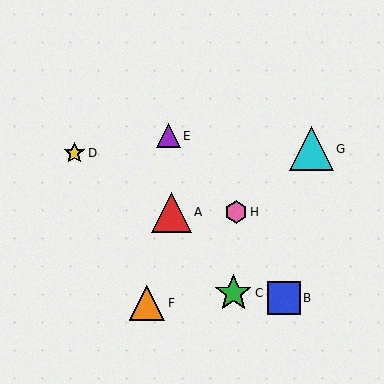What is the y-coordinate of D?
Object D is at y≈153.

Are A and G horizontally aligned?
No, A is at y≈212 and G is at y≈149.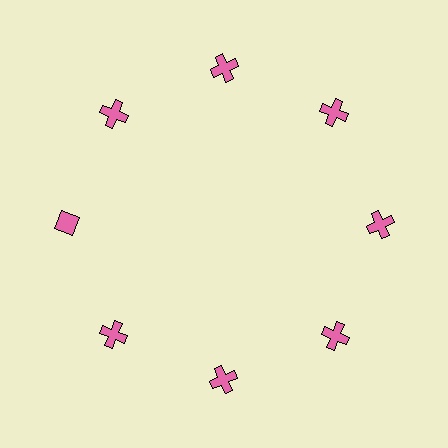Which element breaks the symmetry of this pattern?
The pink diamond at roughly the 9 o'clock position breaks the symmetry. All other shapes are pink crosses.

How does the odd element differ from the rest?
It has a different shape: diamond instead of cross.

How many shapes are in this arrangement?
There are 8 shapes arranged in a ring pattern.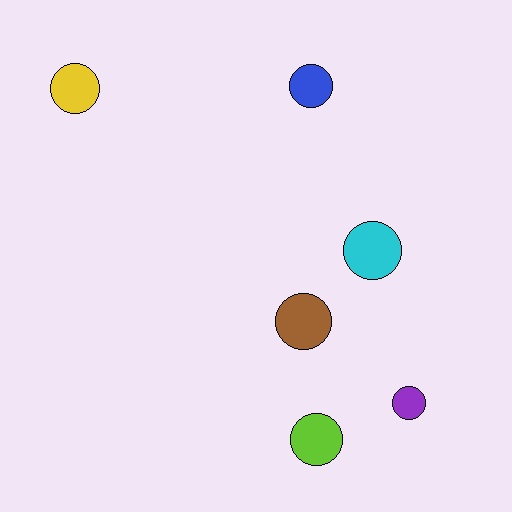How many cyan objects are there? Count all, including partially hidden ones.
There is 1 cyan object.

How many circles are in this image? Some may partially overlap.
There are 6 circles.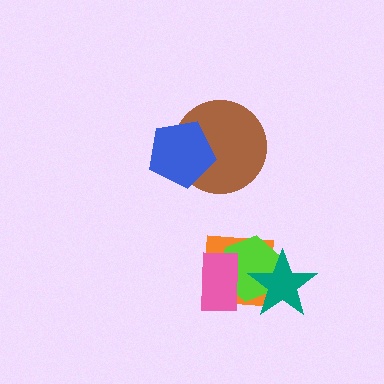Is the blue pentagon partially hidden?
No, no other shape covers it.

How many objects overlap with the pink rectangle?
2 objects overlap with the pink rectangle.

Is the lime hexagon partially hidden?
Yes, it is partially covered by another shape.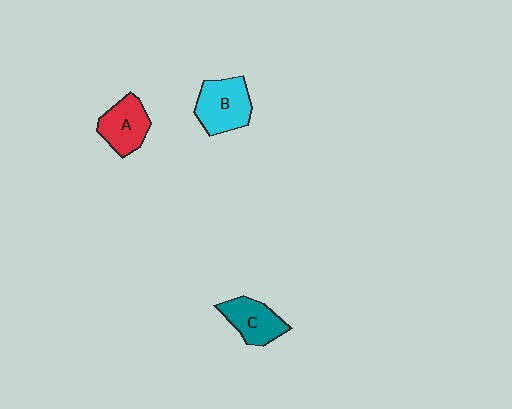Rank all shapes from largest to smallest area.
From largest to smallest: B (cyan), A (red), C (teal).